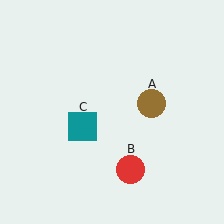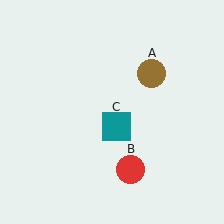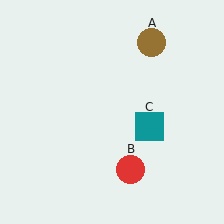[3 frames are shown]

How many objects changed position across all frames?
2 objects changed position: brown circle (object A), teal square (object C).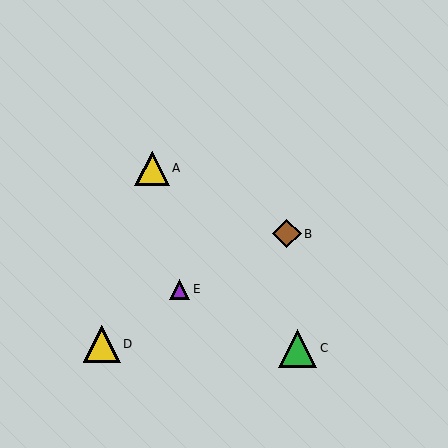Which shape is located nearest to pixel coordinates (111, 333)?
The yellow triangle (labeled D) at (102, 344) is nearest to that location.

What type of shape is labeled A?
Shape A is a yellow triangle.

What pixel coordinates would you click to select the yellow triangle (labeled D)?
Click at (102, 344) to select the yellow triangle D.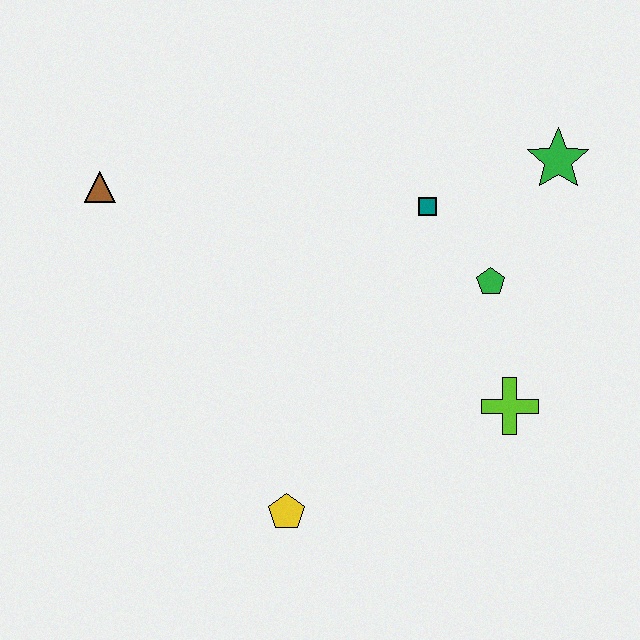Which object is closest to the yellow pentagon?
The lime cross is closest to the yellow pentagon.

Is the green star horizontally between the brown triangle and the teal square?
No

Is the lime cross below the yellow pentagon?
No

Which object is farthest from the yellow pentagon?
The green star is farthest from the yellow pentagon.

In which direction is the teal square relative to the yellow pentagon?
The teal square is above the yellow pentagon.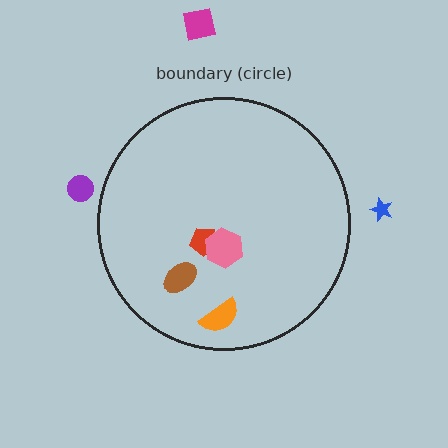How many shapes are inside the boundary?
4 inside, 3 outside.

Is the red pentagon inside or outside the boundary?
Inside.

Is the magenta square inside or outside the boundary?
Outside.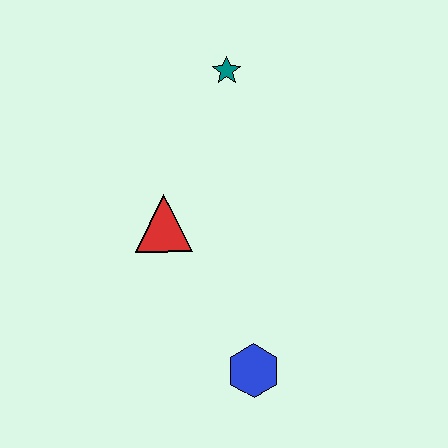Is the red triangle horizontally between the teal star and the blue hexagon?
No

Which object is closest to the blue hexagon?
The red triangle is closest to the blue hexagon.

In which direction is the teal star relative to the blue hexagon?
The teal star is above the blue hexagon.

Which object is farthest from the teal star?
The blue hexagon is farthest from the teal star.